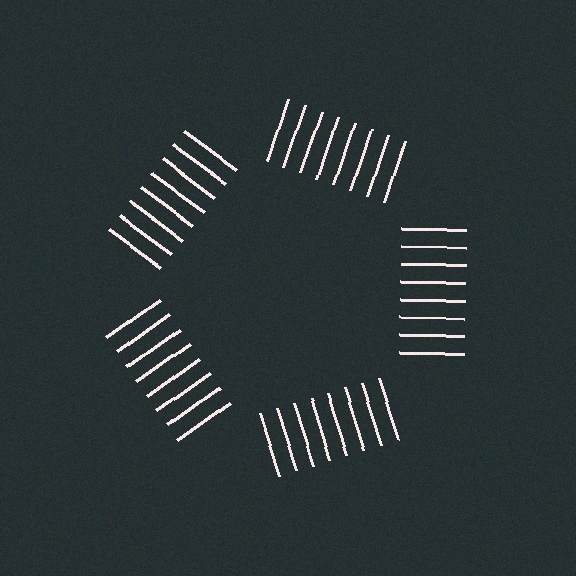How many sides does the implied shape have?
5 sides — the line-ends trace a pentagon.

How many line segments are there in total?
40 — 8 along each of the 5 edges.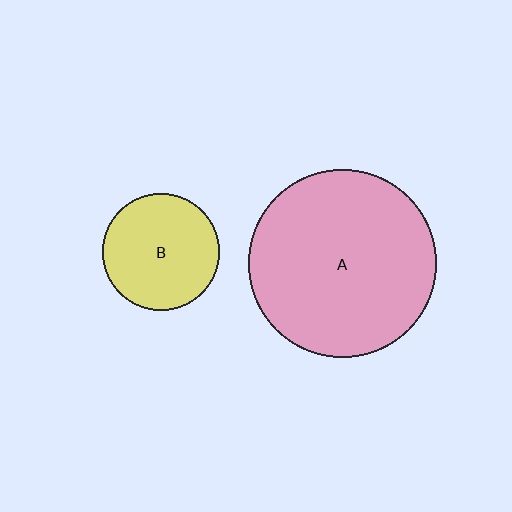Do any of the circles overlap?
No, none of the circles overlap.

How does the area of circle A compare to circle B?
Approximately 2.6 times.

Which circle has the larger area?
Circle A (pink).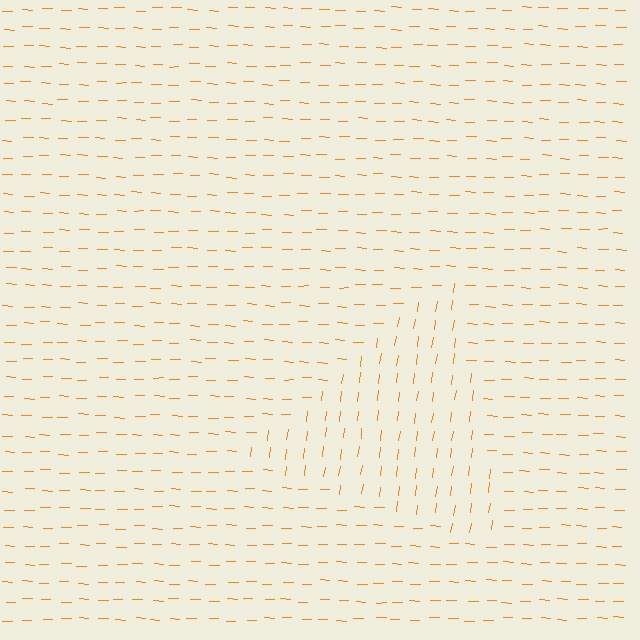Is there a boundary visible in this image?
Yes, there is a texture boundary formed by a change in line orientation.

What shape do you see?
I see a triangle.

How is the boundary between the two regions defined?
The boundary is defined purely by a change in line orientation (approximately 84 degrees difference). All lines are the same color and thickness.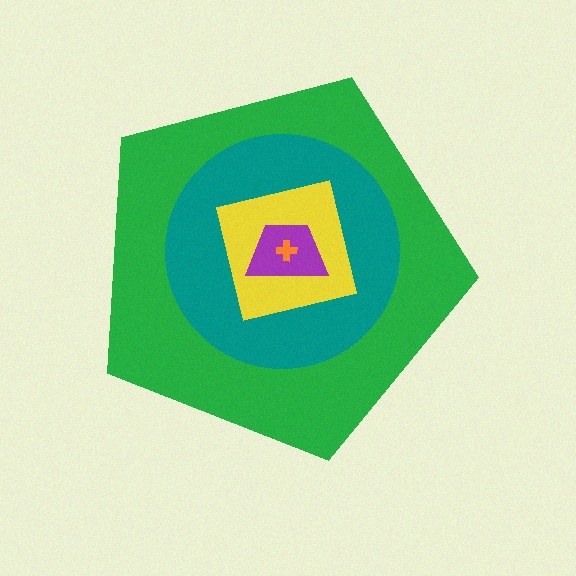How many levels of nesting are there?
5.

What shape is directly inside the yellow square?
The purple trapezoid.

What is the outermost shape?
The green pentagon.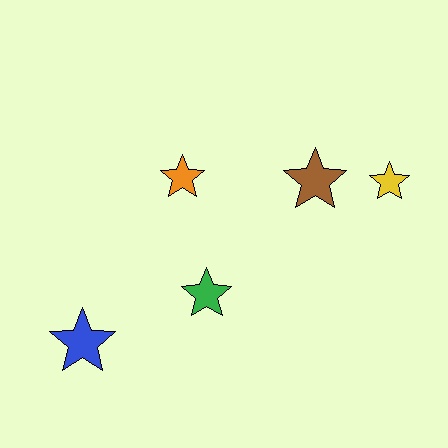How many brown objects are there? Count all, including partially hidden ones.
There is 1 brown object.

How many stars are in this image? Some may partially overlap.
There are 5 stars.